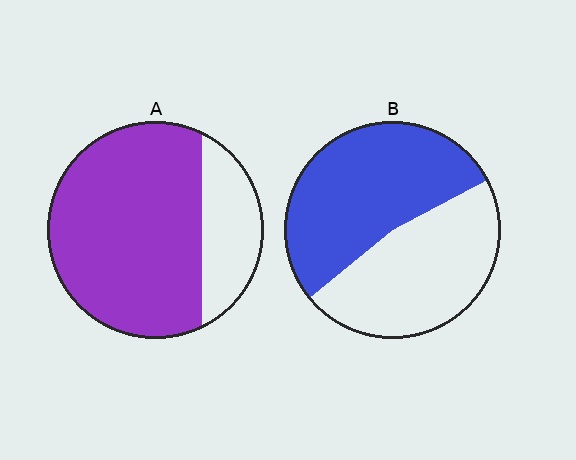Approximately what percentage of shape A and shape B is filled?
A is approximately 75% and B is approximately 55%.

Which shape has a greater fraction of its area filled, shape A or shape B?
Shape A.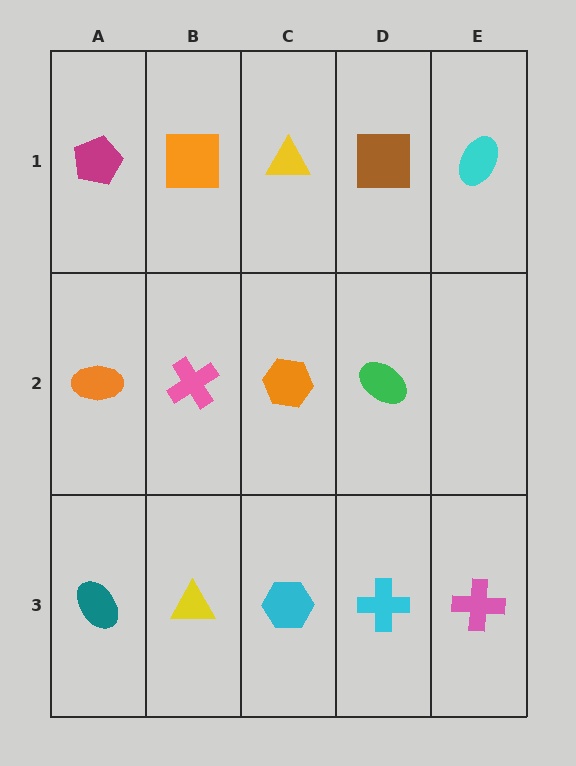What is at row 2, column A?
An orange ellipse.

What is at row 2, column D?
A green ellipse.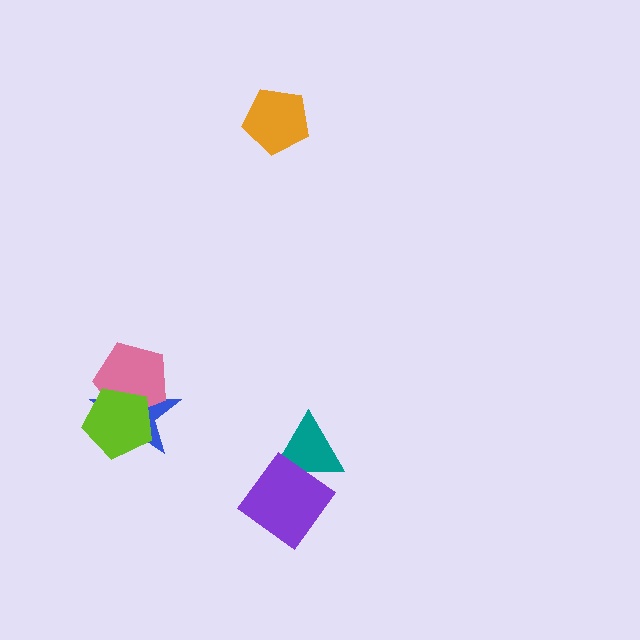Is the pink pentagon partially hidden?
Yes, it is partially covered by another shape.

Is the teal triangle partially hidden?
Yes, it is partially covered by another shape.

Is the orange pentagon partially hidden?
No, no other shape covers it.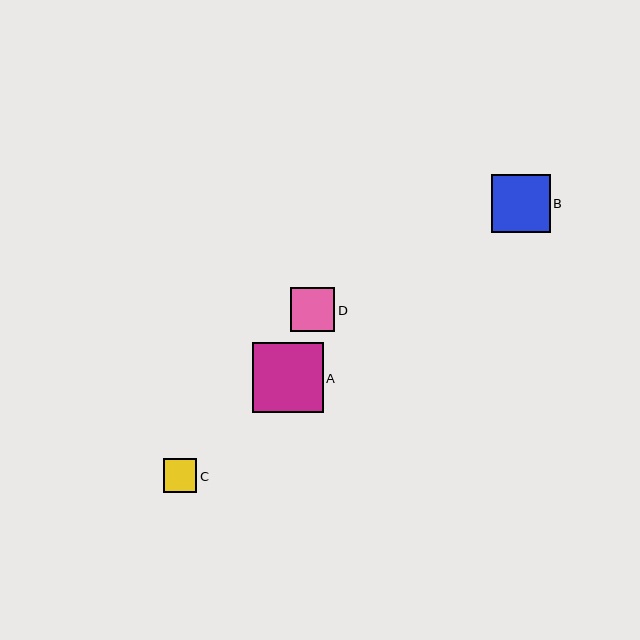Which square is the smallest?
Square C is the smallest with a size of approximately 34 pixels.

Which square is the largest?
Square A is the largest with a size of approximately 70 pixels.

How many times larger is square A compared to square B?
Square A is approximately 1.2 times the size of square B.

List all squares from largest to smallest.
From largest to smallest: A, B, D, C.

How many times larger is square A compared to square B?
Square A is approximately 1.2 times the size of square B.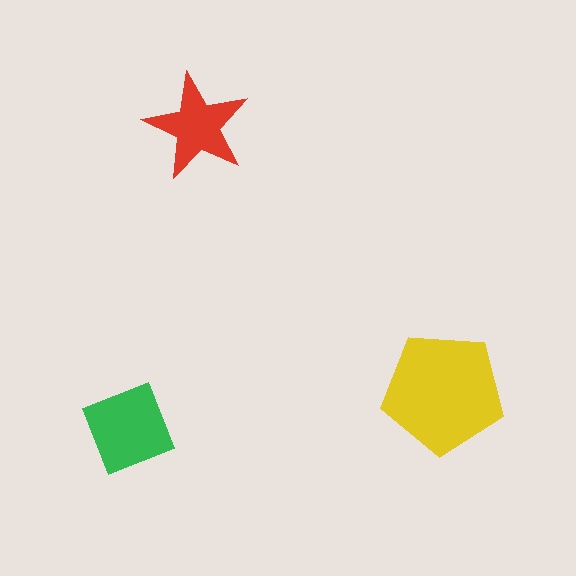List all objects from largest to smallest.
The yellow pentagon, the green square, the red star.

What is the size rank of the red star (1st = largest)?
3rd.